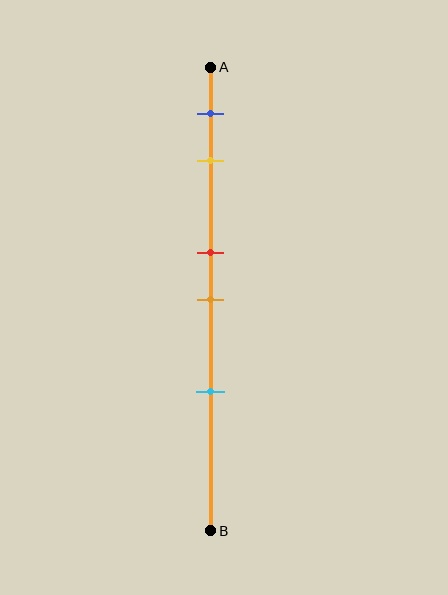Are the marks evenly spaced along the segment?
No, the marks are not evenly spaced.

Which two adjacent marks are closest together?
The red and orange marks are the closest adjacent pair.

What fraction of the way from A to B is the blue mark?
The blue mark is approximately 10% (0.1) of the way from A to B.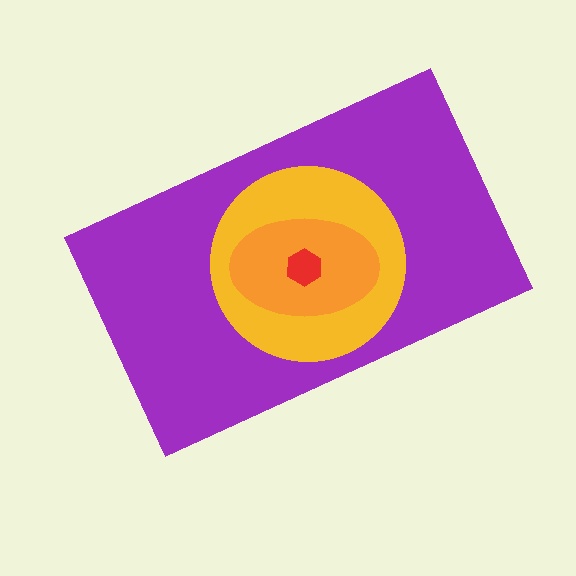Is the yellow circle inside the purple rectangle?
Yes.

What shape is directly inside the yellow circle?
The orange ellipse.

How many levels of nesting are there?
4.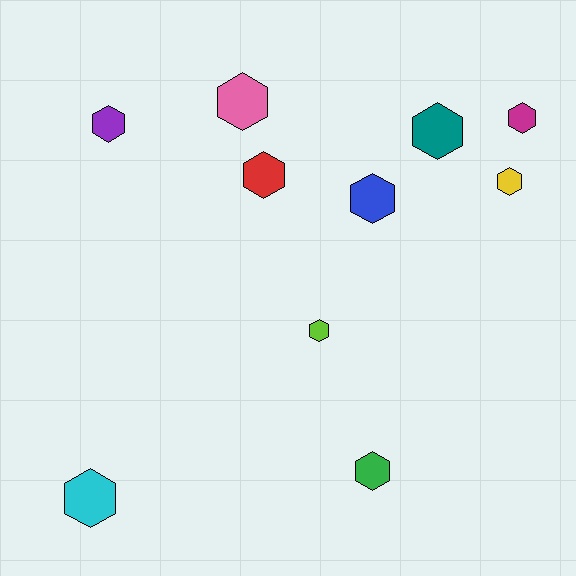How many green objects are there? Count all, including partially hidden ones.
There is 1 green object.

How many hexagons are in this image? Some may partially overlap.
There are 10 hexagons.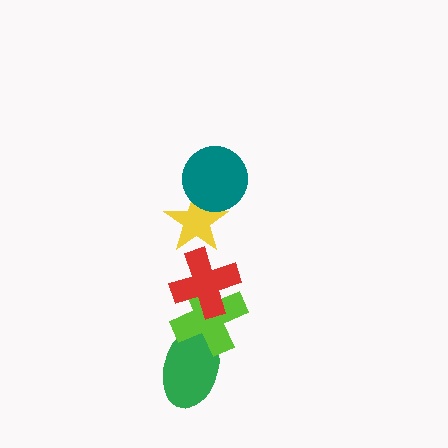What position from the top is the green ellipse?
The green ellipse is 5th from the top.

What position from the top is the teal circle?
The teal circle is 1st from the top.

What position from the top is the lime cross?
The lime cross is 4th from the top.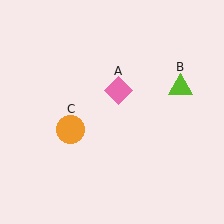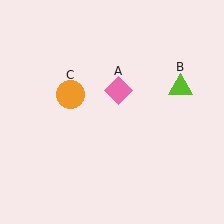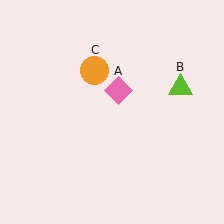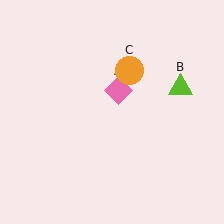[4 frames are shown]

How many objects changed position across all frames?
1 object changed position: orange circle (object C).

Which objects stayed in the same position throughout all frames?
Pink diamond (object A) and lime triangle (object B) remained stationary.